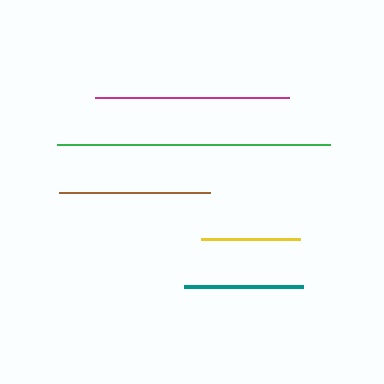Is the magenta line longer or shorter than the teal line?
The magenta line is longer than the teal line.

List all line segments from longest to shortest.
From longest to shortest: green, magenta, brown, teal, yellow.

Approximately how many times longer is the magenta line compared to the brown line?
The magenta line is approximately 1.3 times the length of the brown line.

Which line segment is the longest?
The green line is the longest at approximately 273 pixels.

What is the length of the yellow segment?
The yellow segment is approximately 99 pixels long.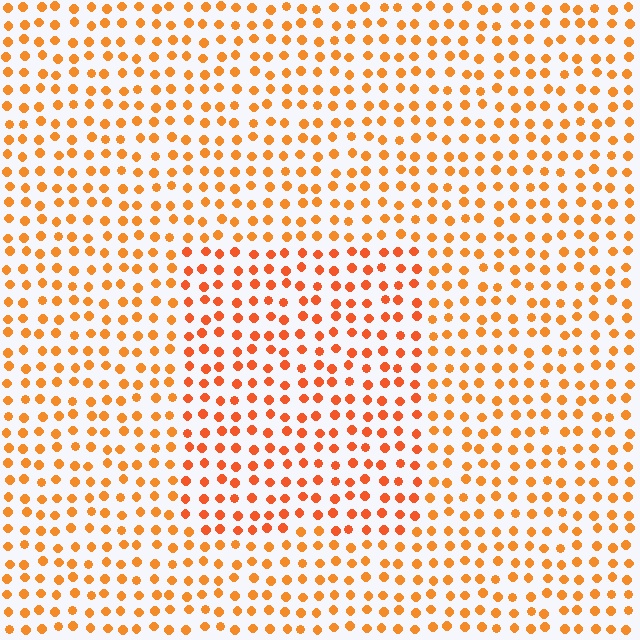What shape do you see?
I see a rectangle.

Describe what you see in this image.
The image is filled with small orange elements in a uniform arrangement. A rectangle-shaped region is visible where the elements are tinted to a slightly different hue, forming a subtle color boundary.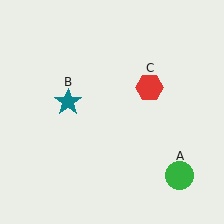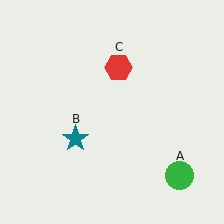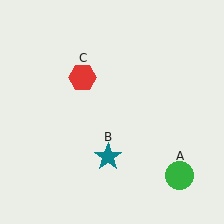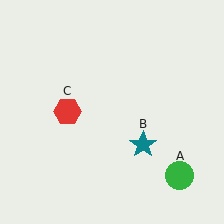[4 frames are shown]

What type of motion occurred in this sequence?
The teal star (object B), red hexagon (object C) rotated counterclockwise around the center of the scene.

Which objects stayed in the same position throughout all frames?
Green circle (object A) remained stationary.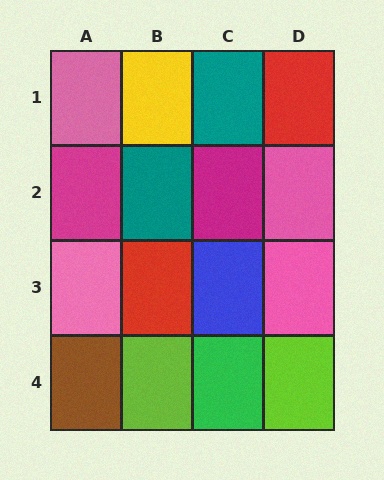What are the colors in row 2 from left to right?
Magenta, teal, magenta, pink.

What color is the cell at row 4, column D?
Lime.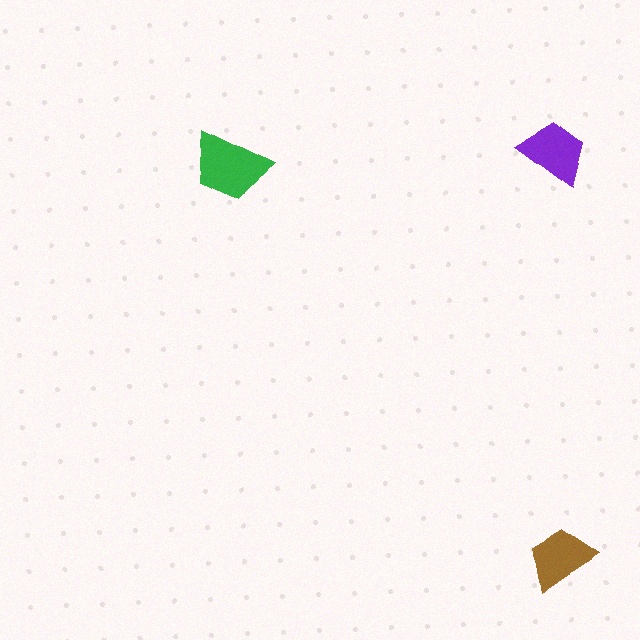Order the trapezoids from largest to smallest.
the green one, the purple one, the brown one.